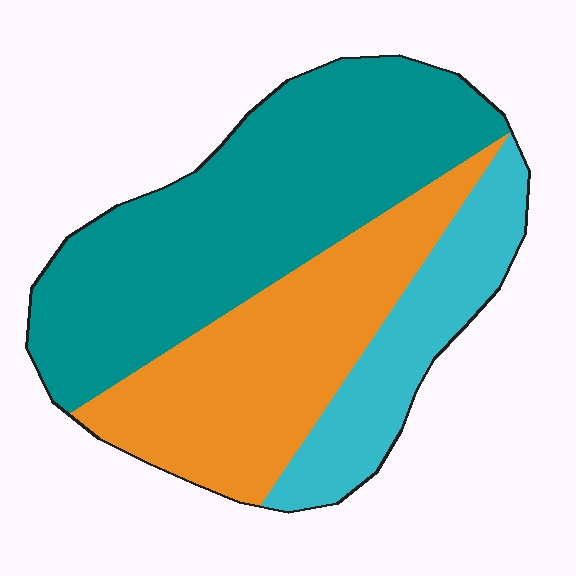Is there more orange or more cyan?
Orange.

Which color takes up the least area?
Cyan, at roughly 20%.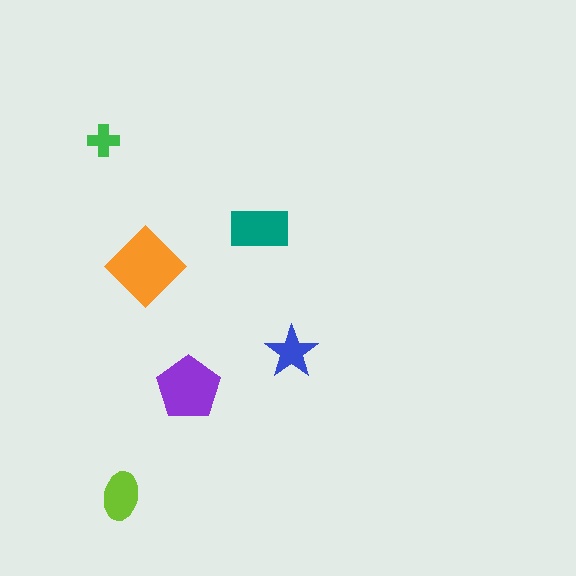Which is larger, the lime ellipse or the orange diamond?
The orange diamond.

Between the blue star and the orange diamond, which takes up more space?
The orange diamond.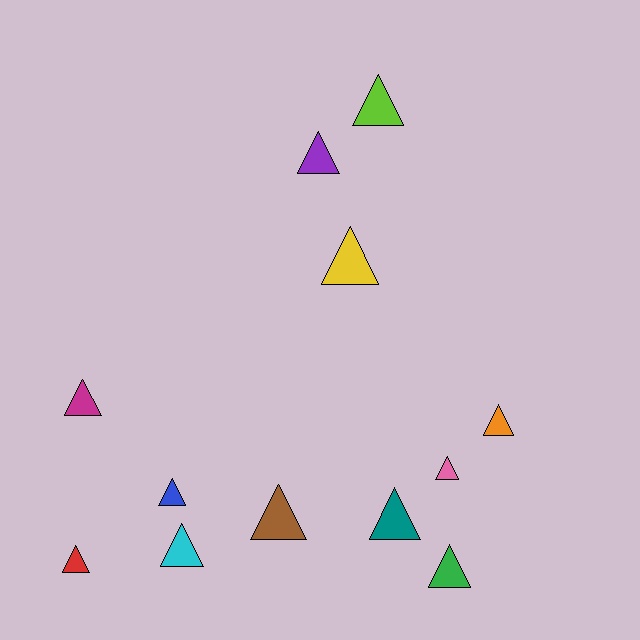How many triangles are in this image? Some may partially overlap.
There are 12 triangles.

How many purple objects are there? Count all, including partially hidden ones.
There is 1 purple object.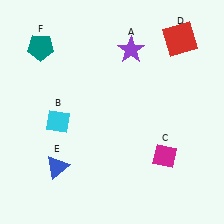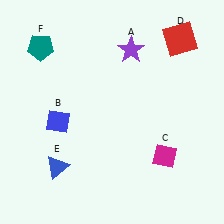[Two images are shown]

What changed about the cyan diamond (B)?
In Image 1, B is cyan. In Image 2, it changed to blue.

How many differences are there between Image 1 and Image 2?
There is 1 difference between the two images.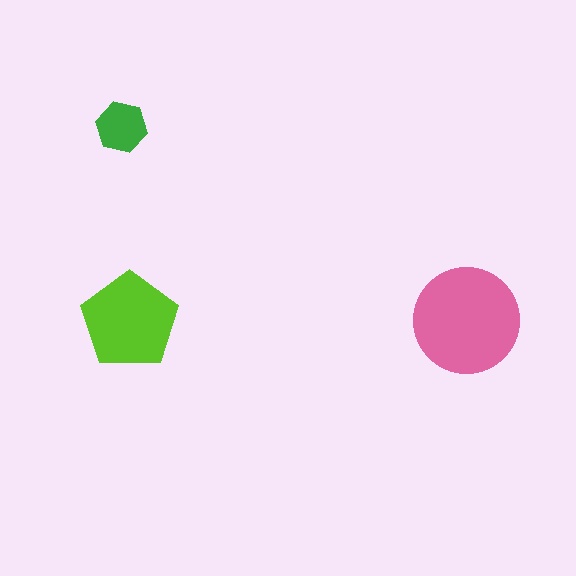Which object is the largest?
The pink circle.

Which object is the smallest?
The green hexagon.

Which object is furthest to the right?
The pink circle is rightmost.